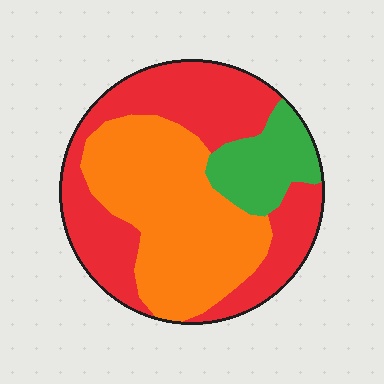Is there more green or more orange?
Orange.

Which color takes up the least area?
Green, at roughly 15%.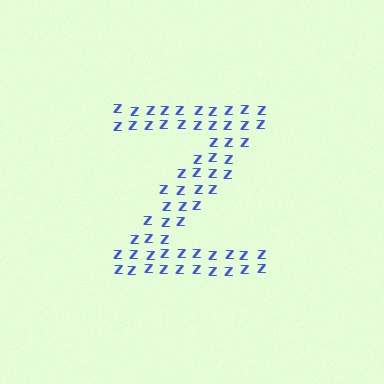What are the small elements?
The small elements are letter Z's.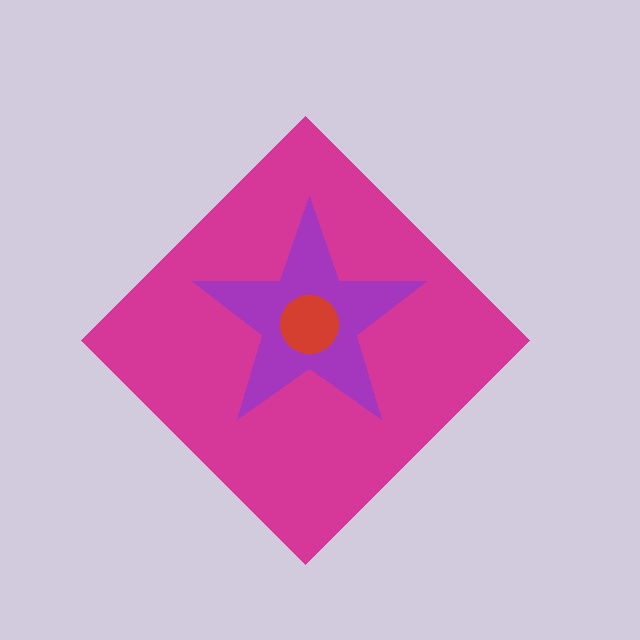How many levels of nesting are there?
3.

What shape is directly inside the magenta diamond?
The purple star.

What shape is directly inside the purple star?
The red circle.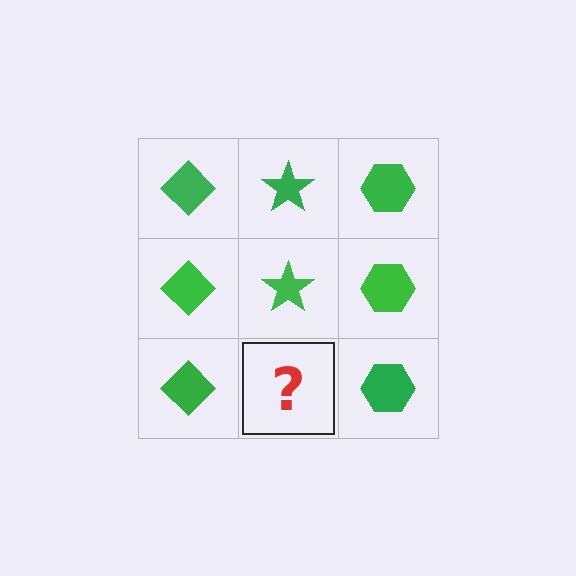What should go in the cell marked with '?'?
The missing cell should contain a green star.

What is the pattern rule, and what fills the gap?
The rule is that each column has a consistent shape. The gap should be filled with a green star.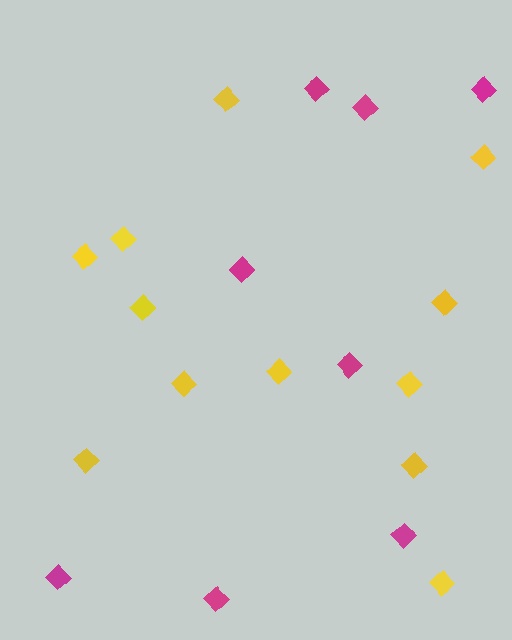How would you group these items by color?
There are 2 groups: one group of yellow diamonds (12) and one group of magenta diamonds (8).